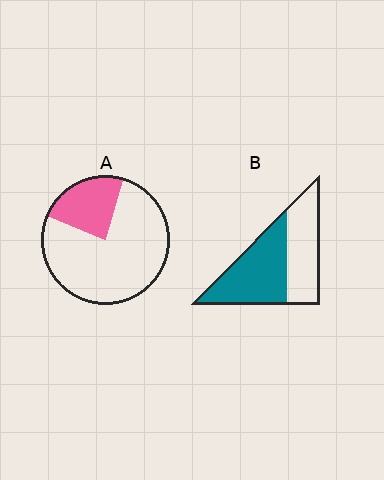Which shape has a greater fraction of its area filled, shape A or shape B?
Shape B.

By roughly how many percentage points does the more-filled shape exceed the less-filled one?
By roughly 30 percentage points (B over A).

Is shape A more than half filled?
No.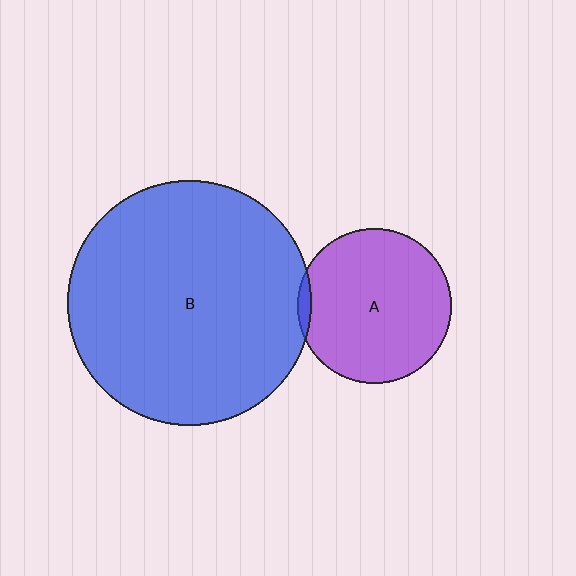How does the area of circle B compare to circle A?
Approximately 2.5 times.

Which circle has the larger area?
Circle B (blue).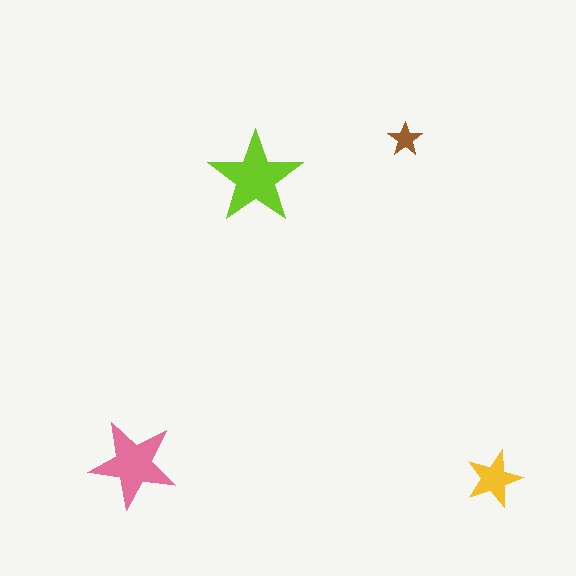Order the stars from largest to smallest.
the lime one, the pink one, the yellow one, the brown one.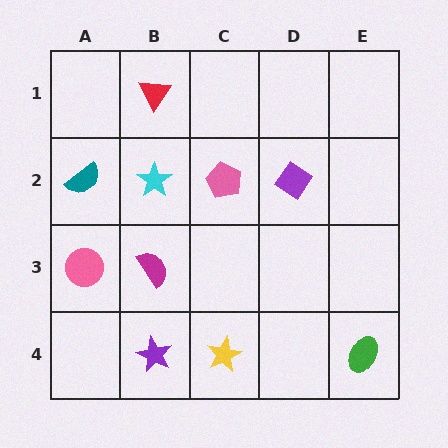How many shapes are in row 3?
2 shapes.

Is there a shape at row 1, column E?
No, that cell is empty.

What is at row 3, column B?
A magenta semicircle.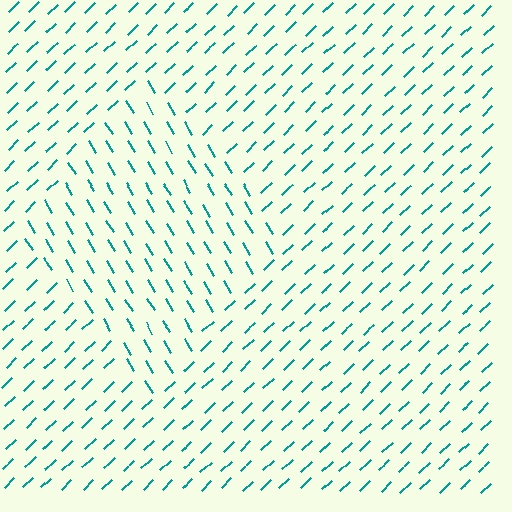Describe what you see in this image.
The image is filled with small teal line segments. A diamond region in the image has lines oriented differently from the surrounding lines, creating a visible texture boundary.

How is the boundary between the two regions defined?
The boundary is defined purely by a change in line orientation (approximately 77 degrees difference). All lines are the same color and thickness.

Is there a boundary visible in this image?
Yes, there is a texture boundary formed by a change in line orientation.